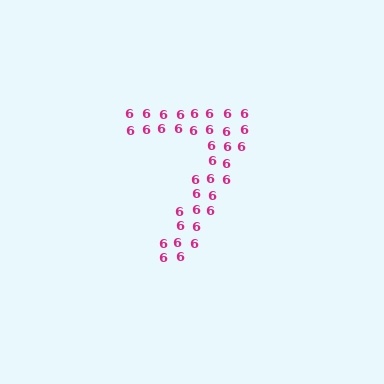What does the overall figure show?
The overall figure shows the digit 7.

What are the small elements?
The small elements are digit 6's.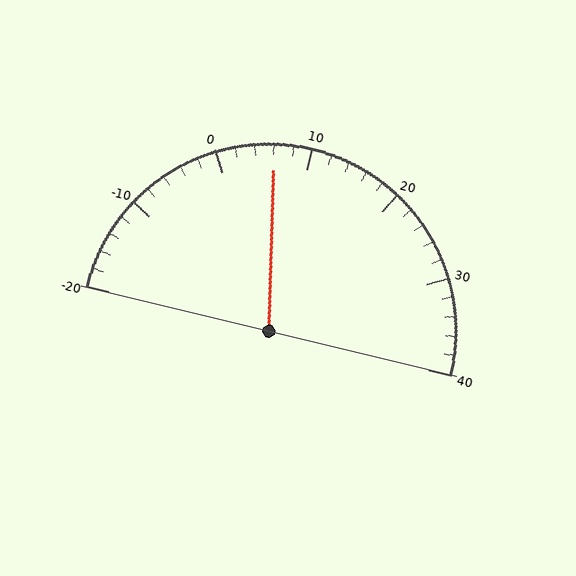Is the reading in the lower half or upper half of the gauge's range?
The reading is in the lower half of the range (-20 to 40).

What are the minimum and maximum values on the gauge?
The gauge ranges from -20 to 40.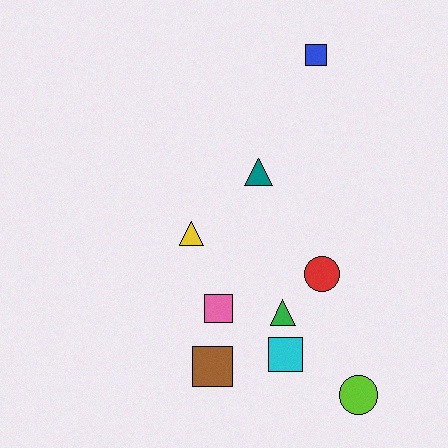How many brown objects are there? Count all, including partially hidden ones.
There is 1 brown object.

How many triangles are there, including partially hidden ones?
There are 3 triangles.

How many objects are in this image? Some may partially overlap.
There are 9 objects.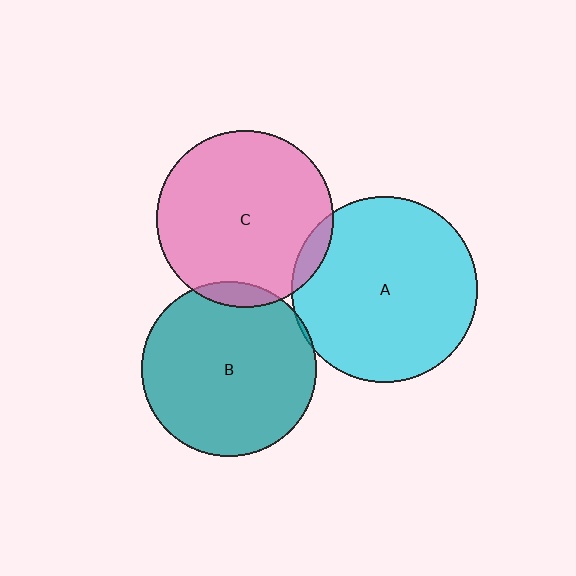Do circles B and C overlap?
Yes.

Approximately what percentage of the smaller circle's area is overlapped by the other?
Approximately 5%.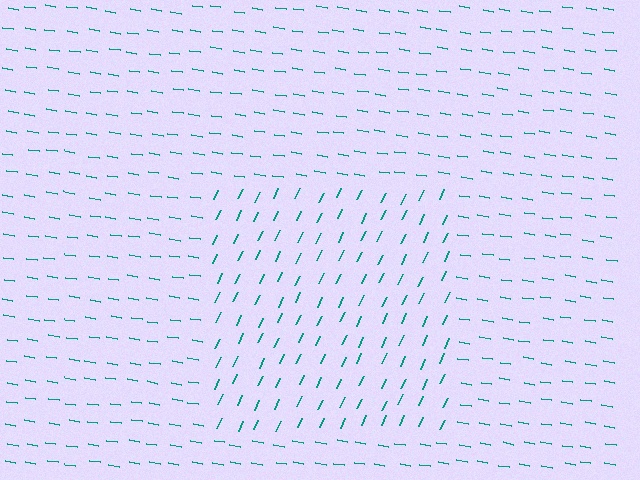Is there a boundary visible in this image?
Yes, there is a texture boundary formed by a change in line orientation.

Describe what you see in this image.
The image is filled with small teal line segments. A rectangle region in the image has lines oriented differently from the surrounding lines, creating a visible texture boundary.